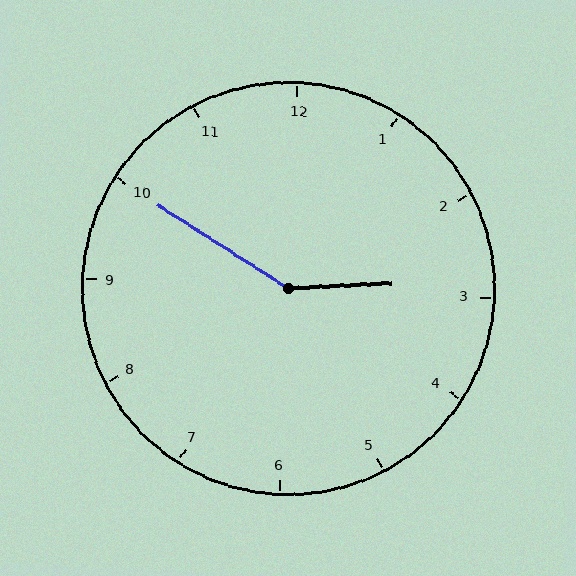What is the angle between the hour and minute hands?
Approximately 145 degrees.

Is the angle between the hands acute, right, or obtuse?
It is obtuse.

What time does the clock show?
2:50.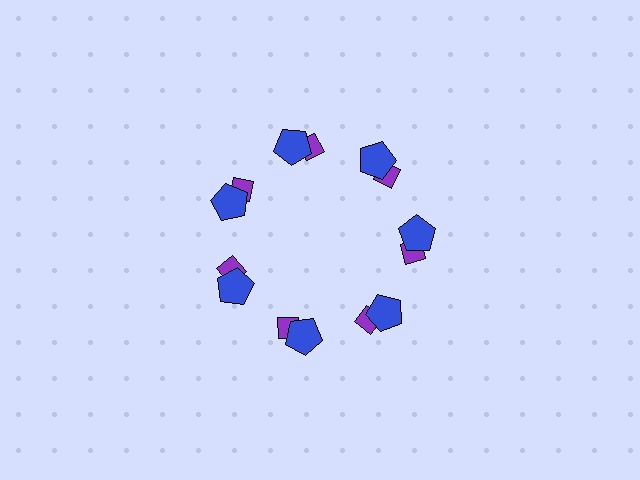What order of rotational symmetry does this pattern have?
This pattern has 7-fold rotational symmetry.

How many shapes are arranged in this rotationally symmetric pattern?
There are 14 shapes, arranged in 7 groups of 2.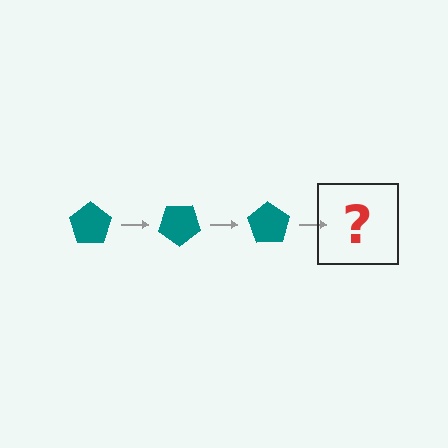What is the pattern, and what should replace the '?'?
The pattern is that the pentagon rotates 35 degrees each step. The '?' should be a teal pentagon rotated 105 degrees.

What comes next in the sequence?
The next element should be a teal pentagon rotated 105 degrees.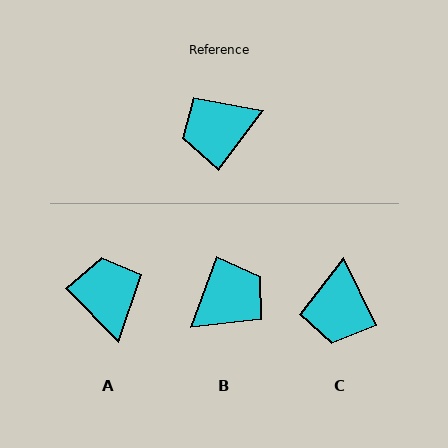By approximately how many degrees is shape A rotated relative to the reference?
Approximately 98 degrees clockwise.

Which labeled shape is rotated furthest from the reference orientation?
B, about 163 degrees away.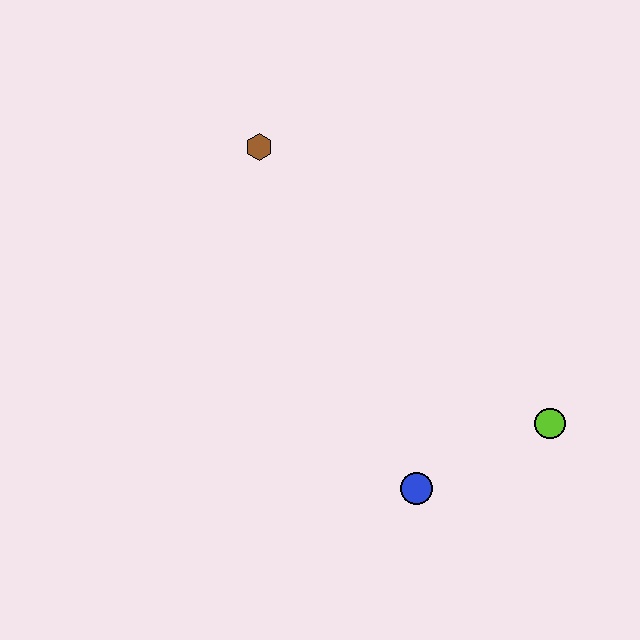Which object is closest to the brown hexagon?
The blue circle is closest to the brown hexagon.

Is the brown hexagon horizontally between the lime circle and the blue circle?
No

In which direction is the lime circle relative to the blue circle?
The lime circle is to the right of the blue circle.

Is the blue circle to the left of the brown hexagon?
No